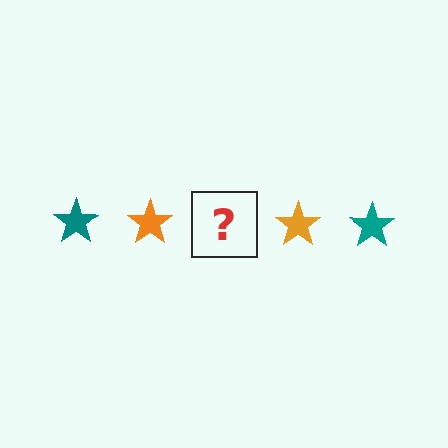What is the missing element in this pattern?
The missing element is a teal star.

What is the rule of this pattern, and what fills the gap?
The rule is that the pattern cycles through teal, orange stars. The gap should be filled with a teal star.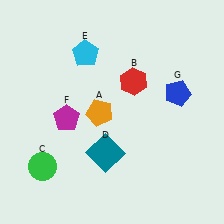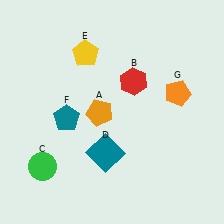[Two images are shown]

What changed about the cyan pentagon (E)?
In Image 1, E is cyan. In Image 2, it changed to yellow.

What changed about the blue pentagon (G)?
In Image 1, G is blue. In Image 2, it changed to orange.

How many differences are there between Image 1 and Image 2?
There are 3 differences between the two images.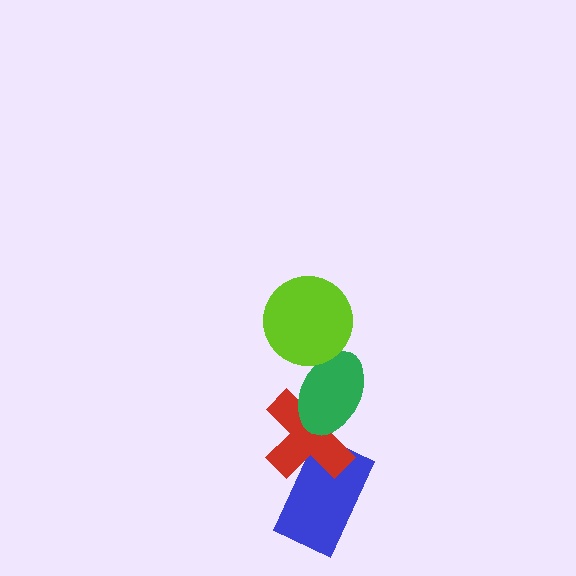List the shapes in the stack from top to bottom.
From top to bottom: the lime circle, the green ellipse, the red cross, the blue rectangle.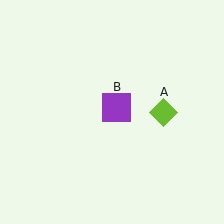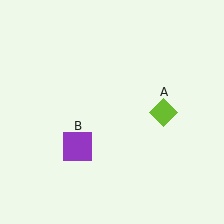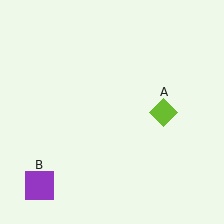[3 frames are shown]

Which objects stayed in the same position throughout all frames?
Lime diamond (object A) remained stationary.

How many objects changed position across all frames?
1 object changed position: purple square (object B).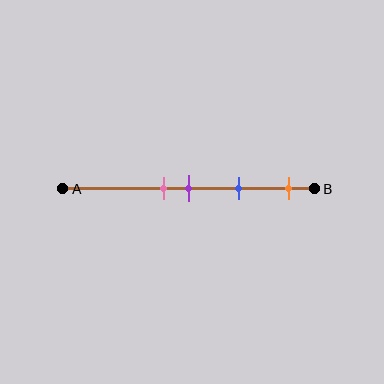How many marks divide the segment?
There are 4 marks dividing the segment.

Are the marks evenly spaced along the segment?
No, the marks are not evenly spaced.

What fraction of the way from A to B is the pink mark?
The pink mark is approximately 40% (0.4) of the way from A to B.